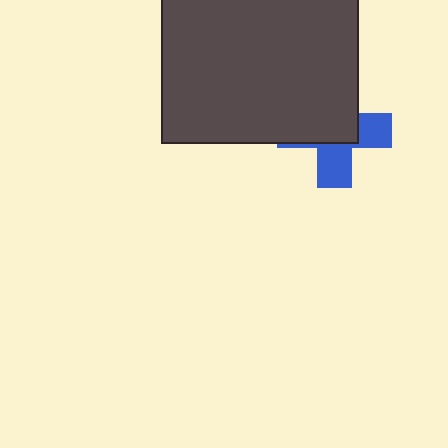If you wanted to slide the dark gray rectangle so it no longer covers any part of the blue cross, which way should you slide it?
Slide it toward the upper-left — that is the most direct way to separate the two shapes.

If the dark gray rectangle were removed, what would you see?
You would see the complete blue cross.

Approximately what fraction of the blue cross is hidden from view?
Roughly 58% of the blue cross is hidden behind the dark gray rectangle.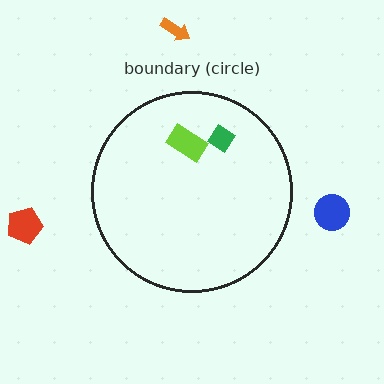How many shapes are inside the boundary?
2 inside, 3 outside.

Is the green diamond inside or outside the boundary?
Inside.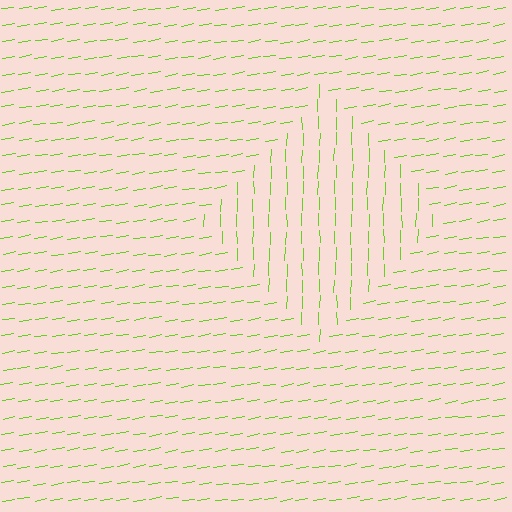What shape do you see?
I see a diamond.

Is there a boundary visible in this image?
Yes, there is a texture boundary formed by a change in line orientation.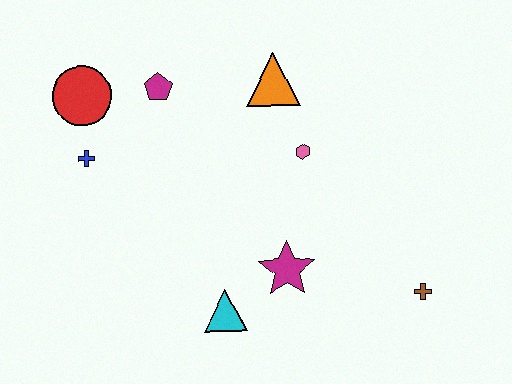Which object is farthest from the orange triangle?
The brown cross is farthest from the orange triangle.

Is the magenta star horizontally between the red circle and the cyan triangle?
No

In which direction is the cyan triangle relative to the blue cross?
The cyan triangle is below the blue cross.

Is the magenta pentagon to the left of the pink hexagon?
Yes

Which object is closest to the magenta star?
The cyan triangle is closest to the magenta star.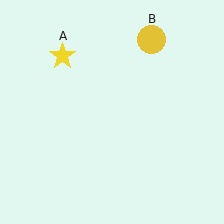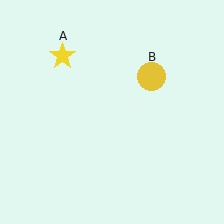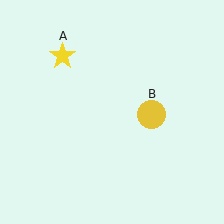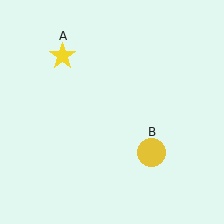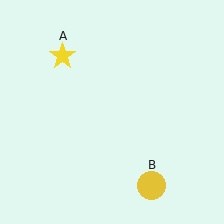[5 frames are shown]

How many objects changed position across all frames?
1 object changed position: yellow circle (object B).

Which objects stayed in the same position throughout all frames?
Yellow star (object A) remained stationary.